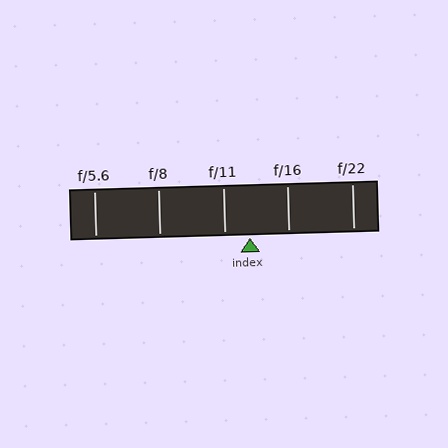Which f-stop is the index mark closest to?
The index mark is closest to f/11.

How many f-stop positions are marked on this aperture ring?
There are 5 f-stop positions marked.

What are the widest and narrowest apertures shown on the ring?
The widest aperture shown is f/5.6 and the narrowest is f/22.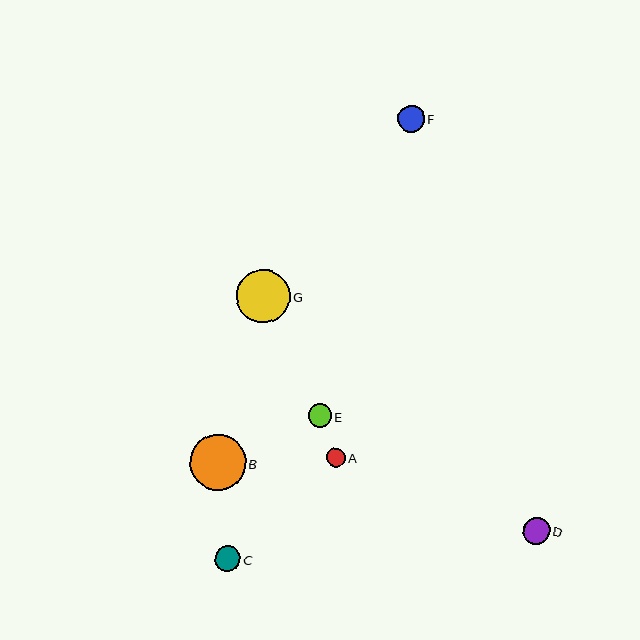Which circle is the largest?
Circle B is the largest with a size of approximately 56 pixels.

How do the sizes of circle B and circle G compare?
Circle B and circle G are approximately the same size.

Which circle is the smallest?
Circle A is the smallest with a size of approximately 19 pixels.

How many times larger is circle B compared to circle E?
Circle B is approximately 2.4 times the size of circle E.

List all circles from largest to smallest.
From largest to smallest: B, G, F, D, C, E, A.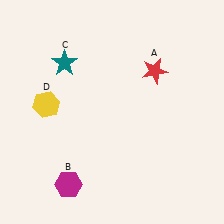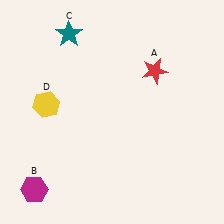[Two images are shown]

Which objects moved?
The objects that moved are: the magenta hexagon (B), the teal star (C).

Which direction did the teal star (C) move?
The teal star (C) moved up.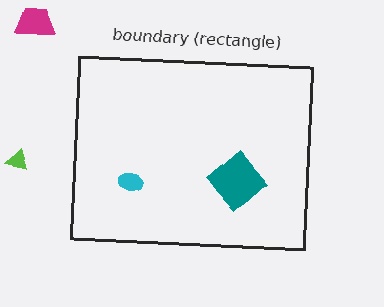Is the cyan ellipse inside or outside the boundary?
Inside.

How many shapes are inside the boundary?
2 inside, 2 outside.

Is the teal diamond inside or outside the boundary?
Inside.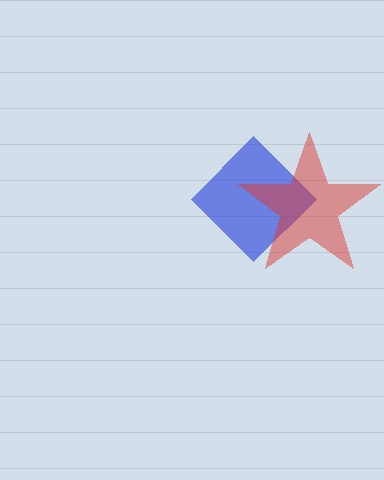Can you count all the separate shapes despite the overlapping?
Yes, there are 2 separate shapes.